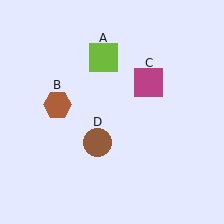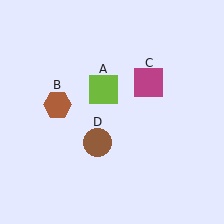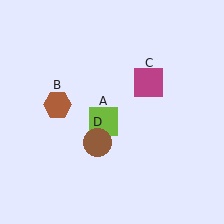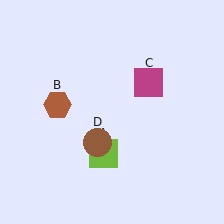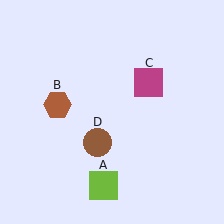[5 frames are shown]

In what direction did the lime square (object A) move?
The lime square (object A) moved down.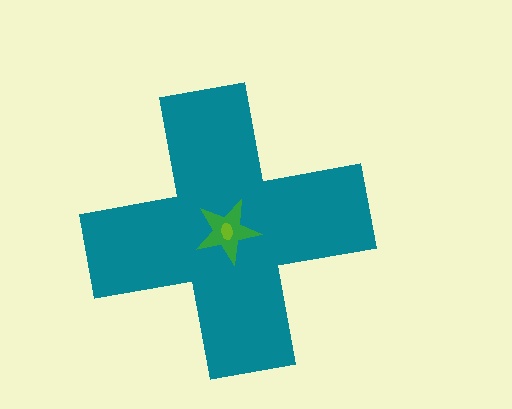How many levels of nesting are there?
3.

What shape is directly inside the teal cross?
The green star.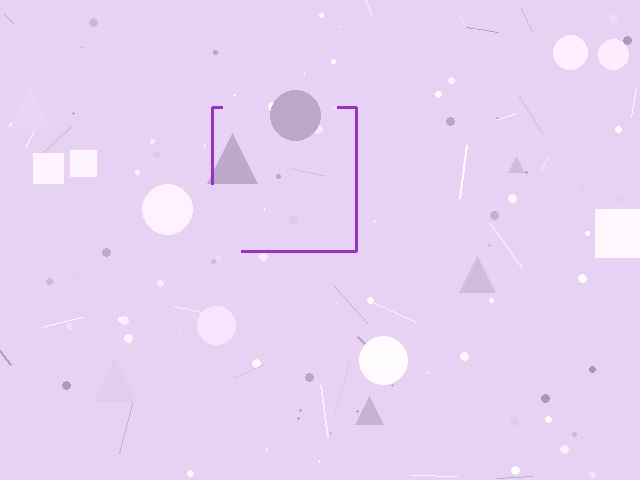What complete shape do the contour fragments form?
The contour fragments form a square.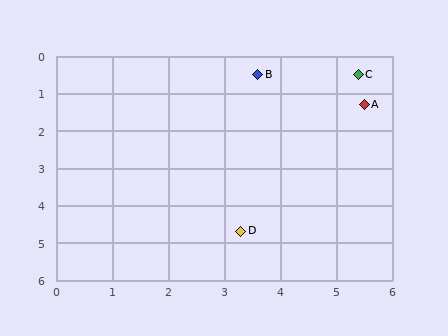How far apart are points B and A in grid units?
Points B and A are about 2.1 grid units apart.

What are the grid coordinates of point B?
Point B is at approximately (3.6, 0.5).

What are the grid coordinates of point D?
Point D is at approximately (3.3, 4.7).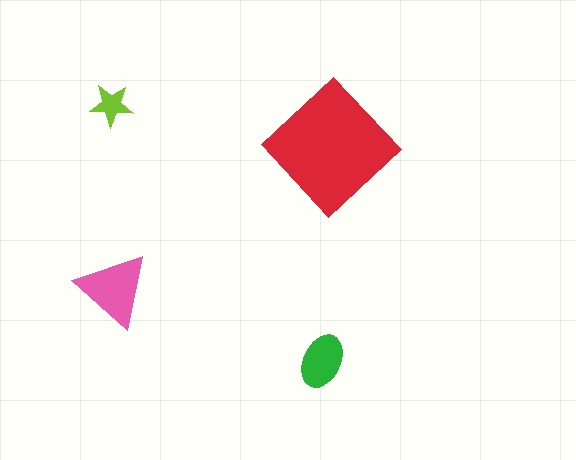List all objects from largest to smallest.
The red diamond, the pink triangle, the green ellipse, the lime star.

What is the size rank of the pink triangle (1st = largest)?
2nd.